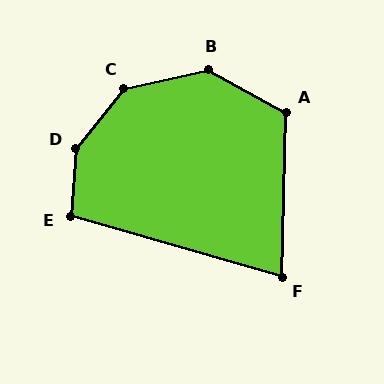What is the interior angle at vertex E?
Approximately 101 degrees (obtuse).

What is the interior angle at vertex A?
Approximately 117 degrees (obtuse).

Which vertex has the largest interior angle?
D, at approximately 146 degrees.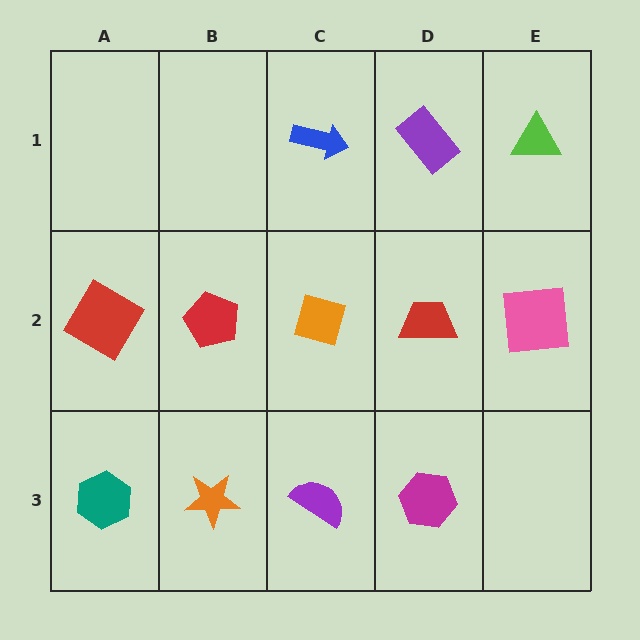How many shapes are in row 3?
4 shapes.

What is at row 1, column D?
A purple rectangle.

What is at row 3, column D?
A magenta hexagon.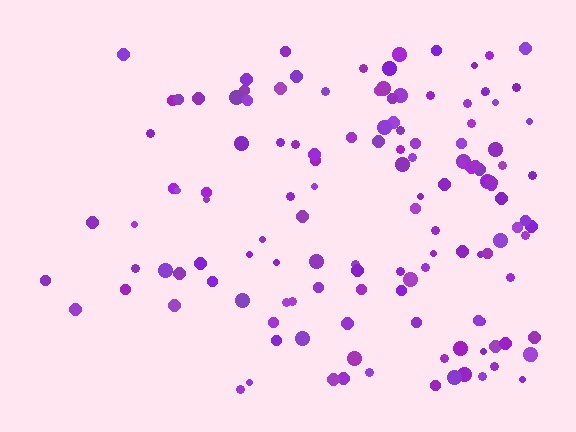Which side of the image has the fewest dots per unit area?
The left.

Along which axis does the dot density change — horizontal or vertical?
Horizontal.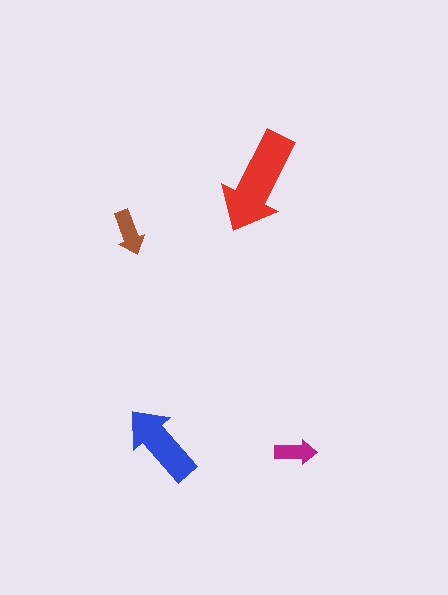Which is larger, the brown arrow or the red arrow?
The red one.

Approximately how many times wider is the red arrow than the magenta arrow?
About 2.5 times wider.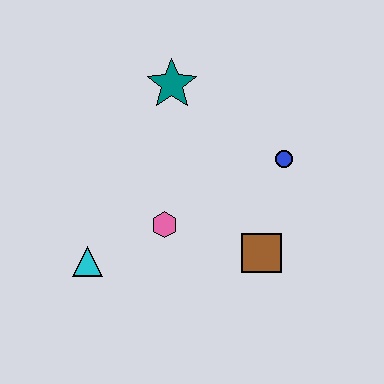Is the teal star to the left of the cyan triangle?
No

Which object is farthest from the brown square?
The teal star is farthest from the brown square.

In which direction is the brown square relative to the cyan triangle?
The brown square is to the right of the cyan triangle.